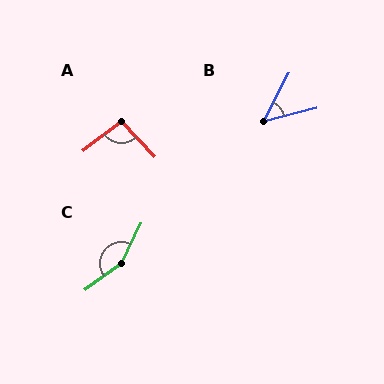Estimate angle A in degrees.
Approximately 96 degrees.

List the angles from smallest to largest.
B (48°), A (96°), C (152°).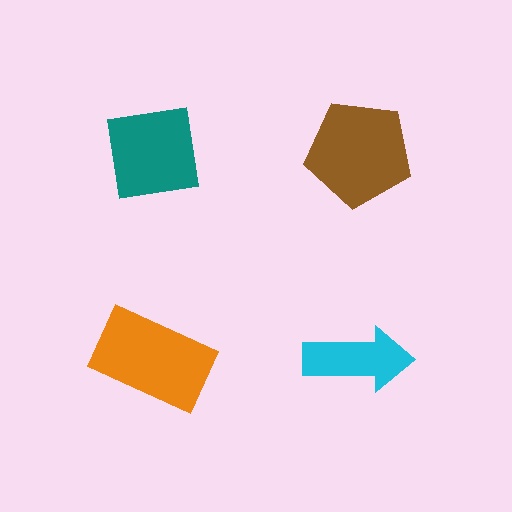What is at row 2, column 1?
An orange rectangle.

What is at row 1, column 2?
A brown pentagon.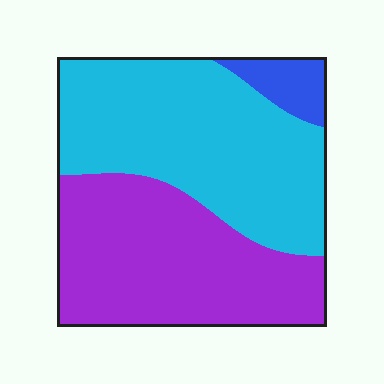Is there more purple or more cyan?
Cyan.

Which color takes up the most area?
Cyan, at roughly 50%.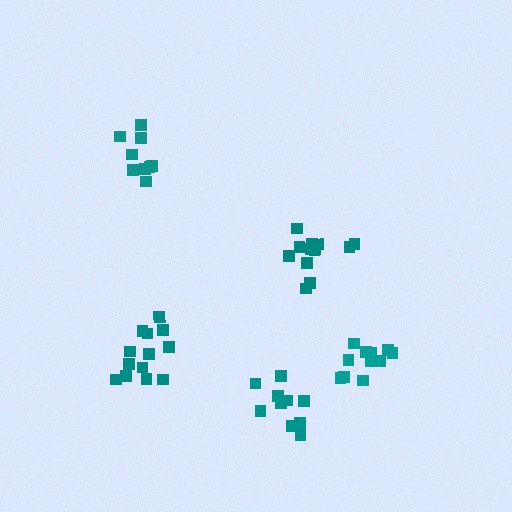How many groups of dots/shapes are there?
There are 5 groups.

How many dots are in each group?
Group 1: 13 dots, Group 2: 10 dots, Group 3: 10 dots, Group 4: 12 dots, Group 5: 12 dots (57 total).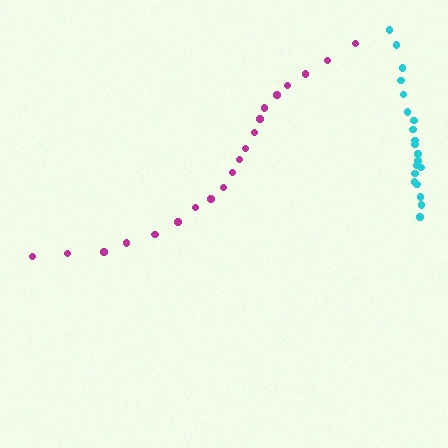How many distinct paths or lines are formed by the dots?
There are 2 distinct paths.